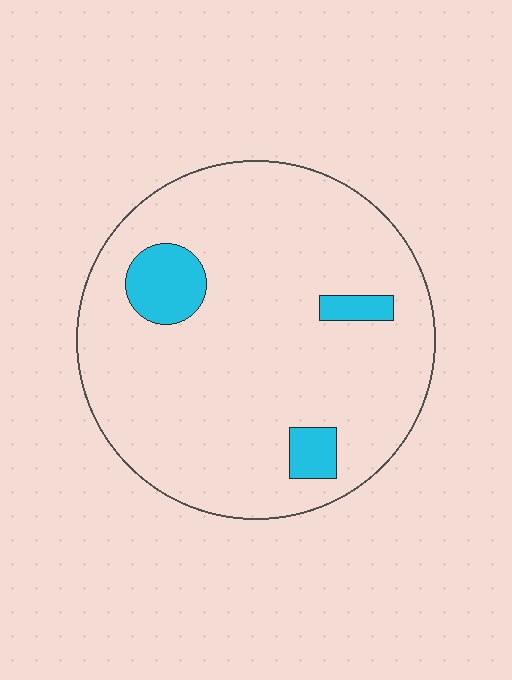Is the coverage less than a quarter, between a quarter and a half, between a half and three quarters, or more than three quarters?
Less than a quarter.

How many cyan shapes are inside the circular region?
3.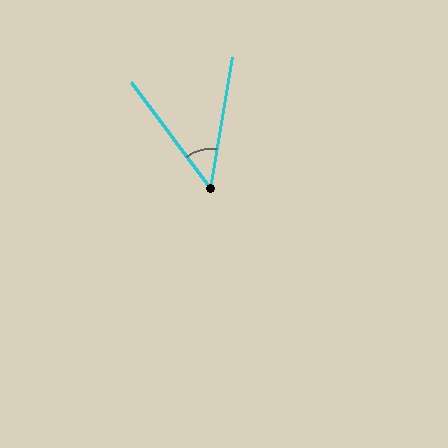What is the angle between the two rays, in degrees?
Approximately 46 degrees.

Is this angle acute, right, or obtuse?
It is acute.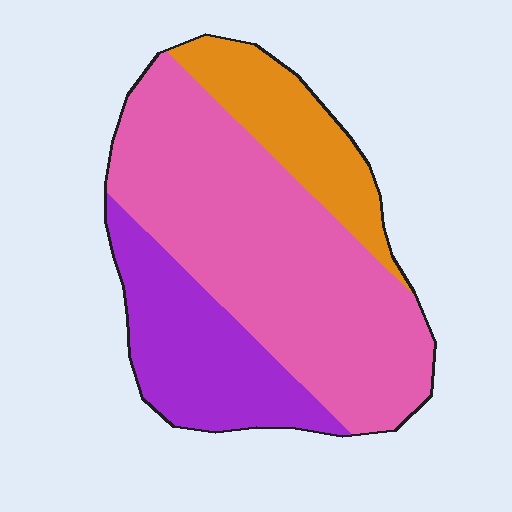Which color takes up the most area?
Pink, at roughly 60%.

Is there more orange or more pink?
Pink.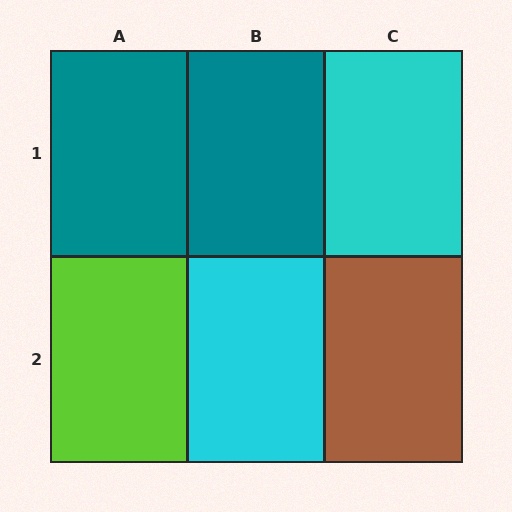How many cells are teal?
2 cells are teal.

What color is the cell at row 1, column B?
Teal.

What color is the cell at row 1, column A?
Teal.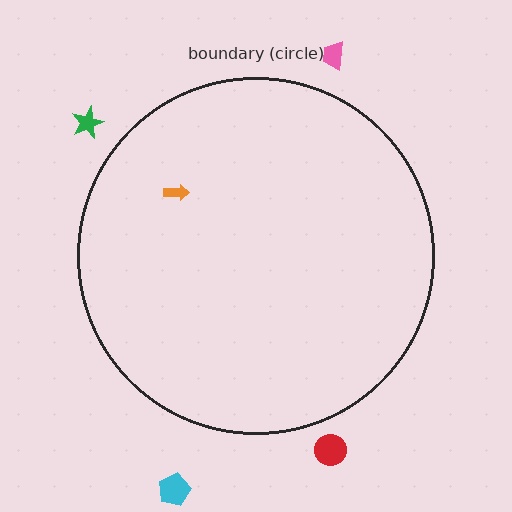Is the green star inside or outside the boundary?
Outside.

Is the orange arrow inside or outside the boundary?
Inside.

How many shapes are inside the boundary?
1 inside, 4 outside.